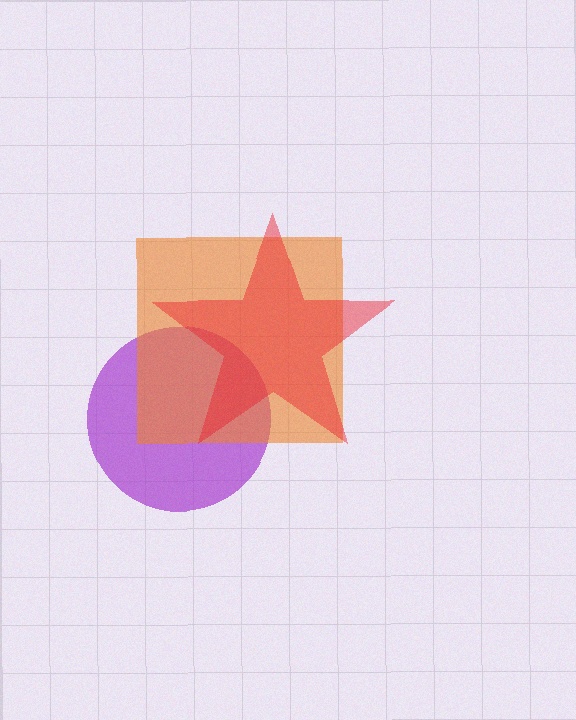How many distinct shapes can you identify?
There are 3 distinct shapes: a purple circle, an orange square, a red star.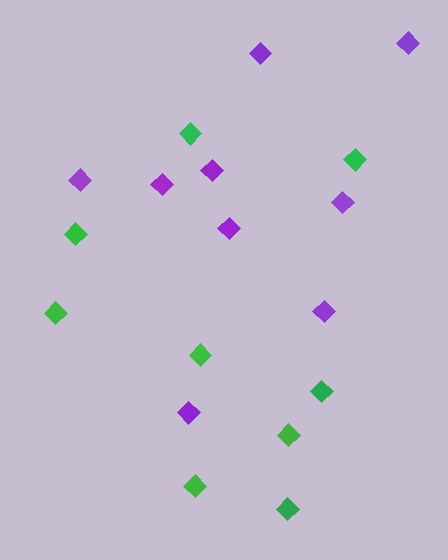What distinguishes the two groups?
There are 2 groups: one group of green diamonds (9) and one group of purple diamonds (9).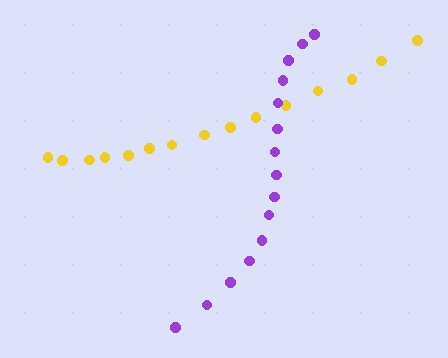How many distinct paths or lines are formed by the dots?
There are 2 distinct paths.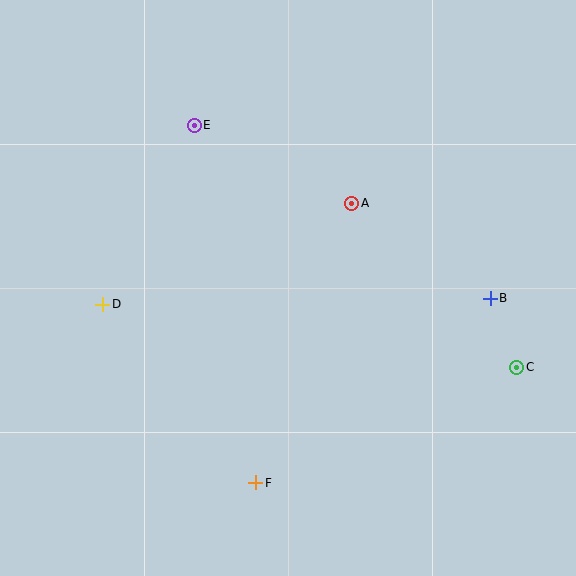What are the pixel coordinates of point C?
Point C is at (517, 367).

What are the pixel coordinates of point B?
Point B is at (490, 299).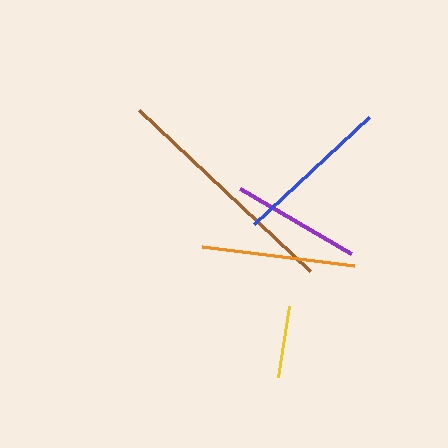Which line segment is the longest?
The brown line is the longest at approximately 235 pixels.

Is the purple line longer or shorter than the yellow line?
The purple line is longer than the yellow line.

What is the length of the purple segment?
The purple segment is approximately 128 pixels long.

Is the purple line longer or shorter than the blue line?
The blue line is longer than the purple line.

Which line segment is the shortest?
The yellow line is the shortest at approximately 72 pixels.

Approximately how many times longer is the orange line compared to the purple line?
The orange line is approximately 1.2 times the length of the purple line.